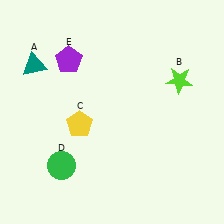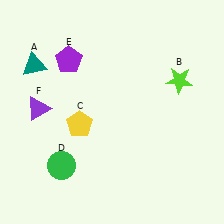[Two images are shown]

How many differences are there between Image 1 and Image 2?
There is 1 difference between the two images.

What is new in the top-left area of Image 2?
A purple triangle (F) was added in the top-left area of Image 2.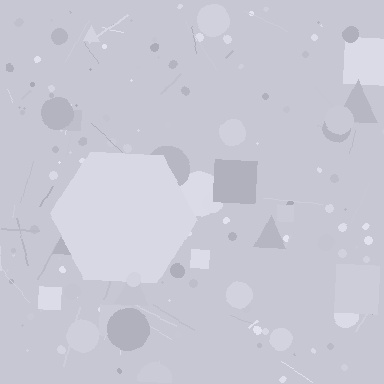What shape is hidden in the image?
A hexagon is hidden in the image.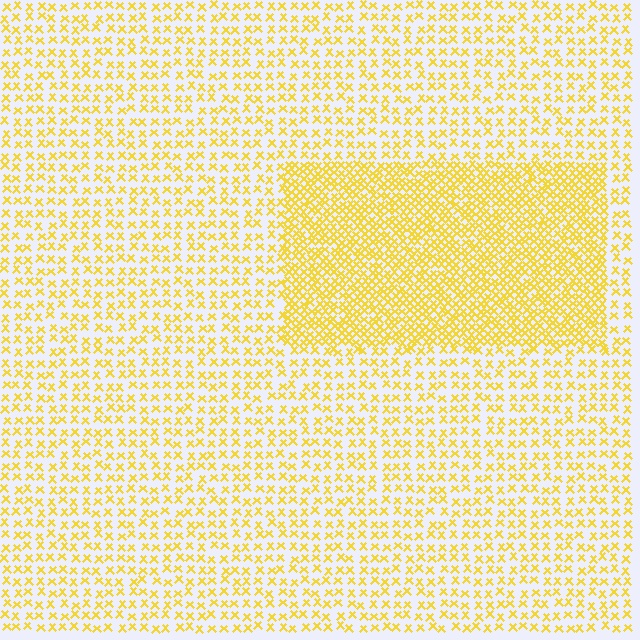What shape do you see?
I see a rectangle.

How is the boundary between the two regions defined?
The boundary is defined by a change in element density (approximately 2.2x ratio). All elements are the same color, size, and shape.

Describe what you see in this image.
The image contains small yellow elements arranged at two different densities. A rectangle-shaped region is visible where the elements are more densely packed than the surrounding area.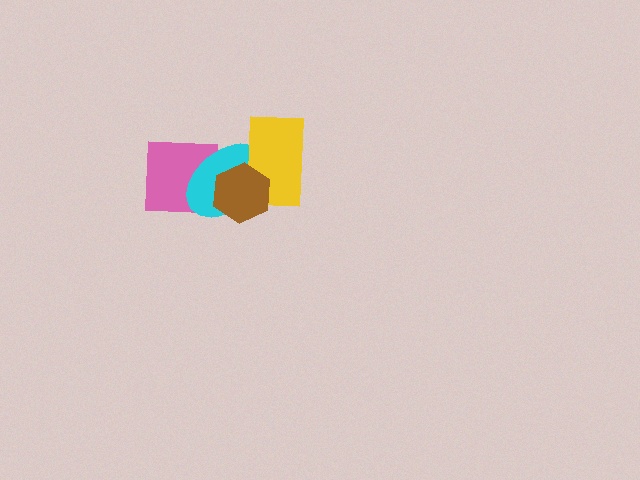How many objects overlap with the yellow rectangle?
2 objects overlap with the yellow rectangle.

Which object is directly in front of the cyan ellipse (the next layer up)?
The yellow rectangle is directly in front of the cyan ellipse.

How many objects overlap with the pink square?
2 objects overlap with the pink square.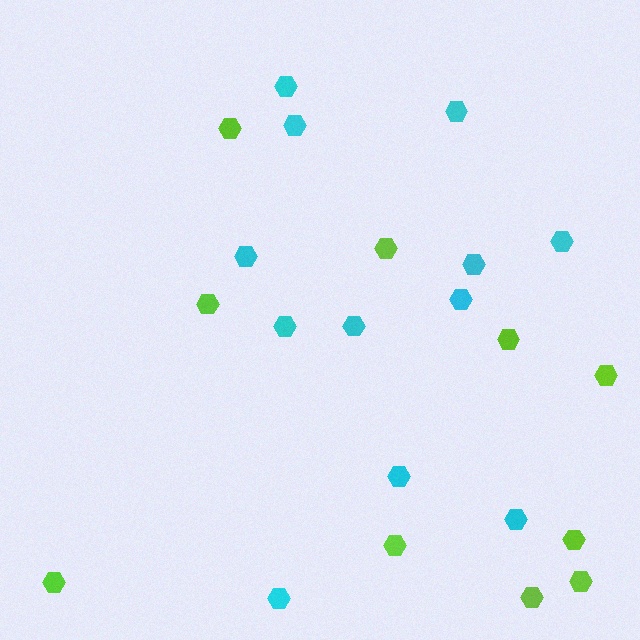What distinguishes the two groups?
There are 2 groups: one group of lime hexagons (10) and one group of cyan hexagons (12).